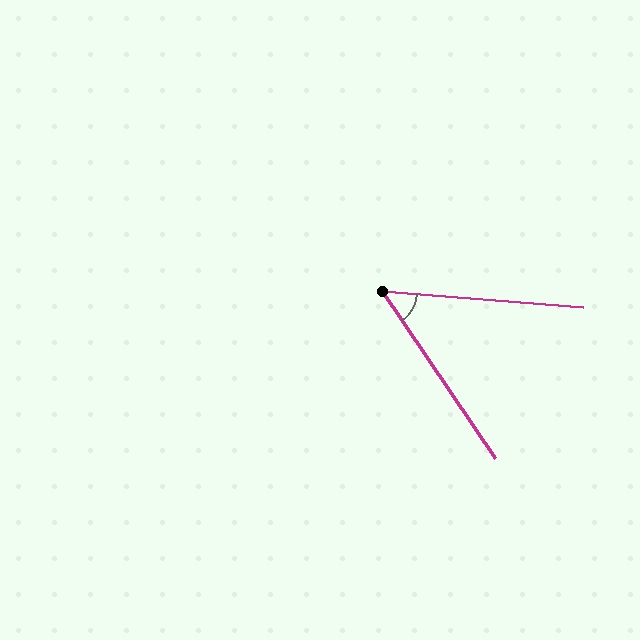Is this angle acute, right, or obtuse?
It is acute.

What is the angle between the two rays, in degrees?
Approximately 51 degrees.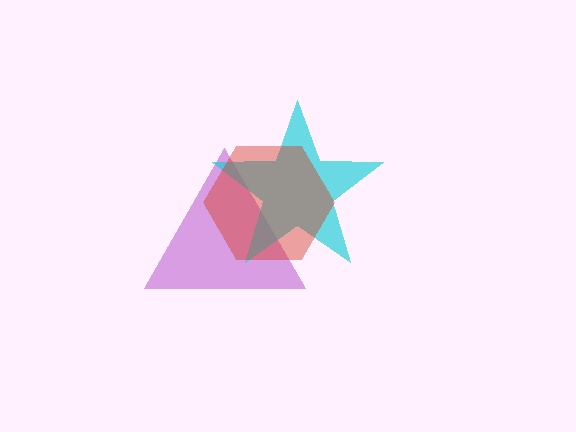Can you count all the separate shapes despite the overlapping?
Yes, there are 3 separate shapes.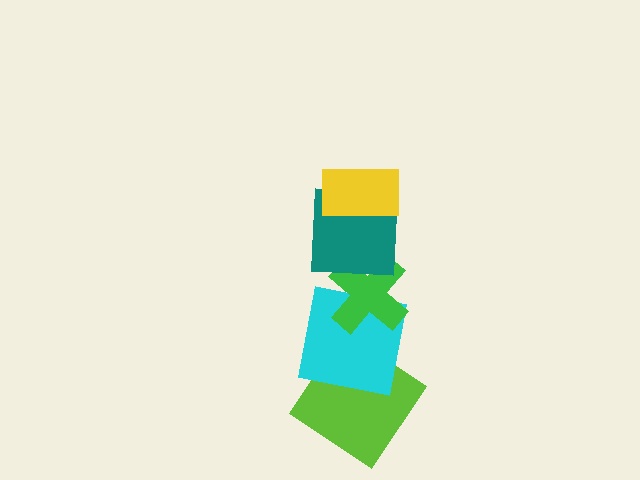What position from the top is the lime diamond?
The lime diamond is 5th from the top.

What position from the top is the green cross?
The green cross is 3rd from the top.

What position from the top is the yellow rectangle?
The yellow rectangle is 1st from the top.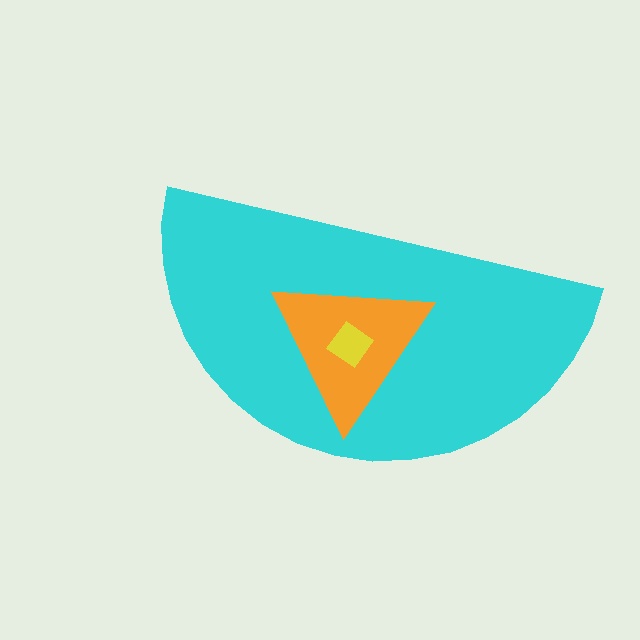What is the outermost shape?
The cyan semicircle.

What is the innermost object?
The yellow diamond.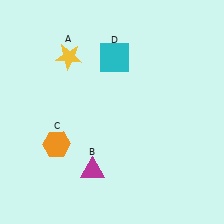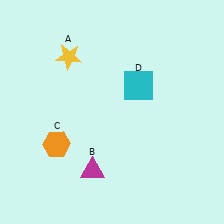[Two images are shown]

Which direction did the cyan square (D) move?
The cyan square (D) moved down.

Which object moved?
The cyan square (D) moved down.